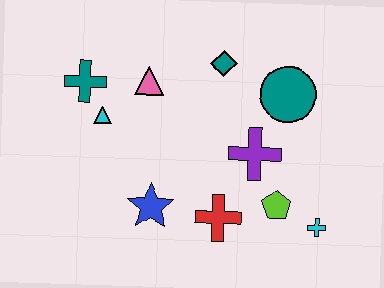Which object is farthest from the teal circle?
The teal cross is farthest from the teal circle.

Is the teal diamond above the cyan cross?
Yes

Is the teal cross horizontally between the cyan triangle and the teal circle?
No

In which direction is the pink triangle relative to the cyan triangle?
The pink triangle is to the right of the cyan triangle.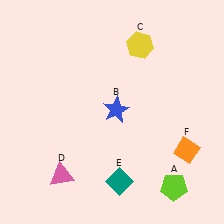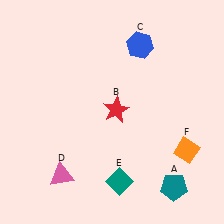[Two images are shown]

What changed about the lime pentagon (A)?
In Image 1, A is lime. In Image 2, it changed to teal.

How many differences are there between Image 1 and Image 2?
There are 3 differences between the two images.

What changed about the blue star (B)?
In Image 1, B is blue. In Image 2, it changed to red.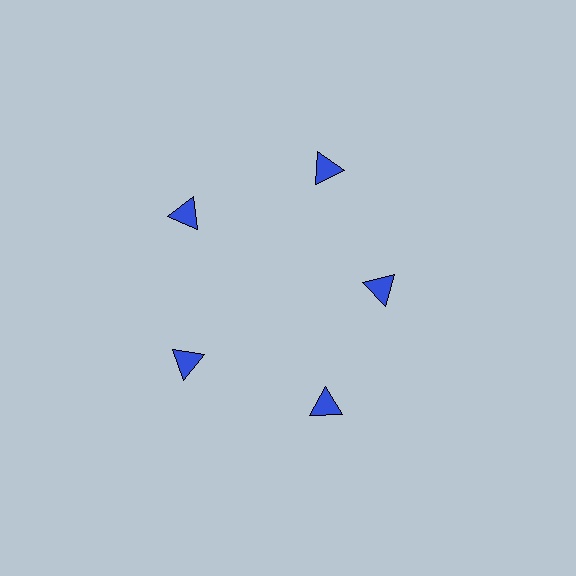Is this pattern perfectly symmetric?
No. The 5 blue triangles are arranged in a ring, but one element near the 3 o'clock position is pulled inward toward the center, breaking the 5-fold rotational symmetry.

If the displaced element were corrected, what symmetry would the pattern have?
It would have 5-fold rotational symmetry — the pattern would map onto itself every 72 degrees.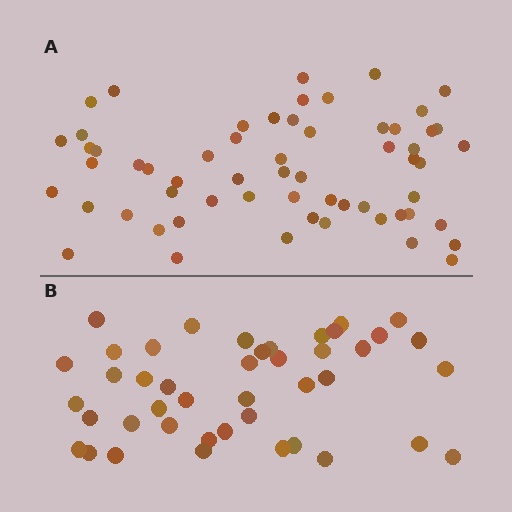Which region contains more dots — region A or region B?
Region A (the top region) has more dots.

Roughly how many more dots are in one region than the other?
Region A has approximately 15 more dots than region B.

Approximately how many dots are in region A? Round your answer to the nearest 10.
About 60 dots.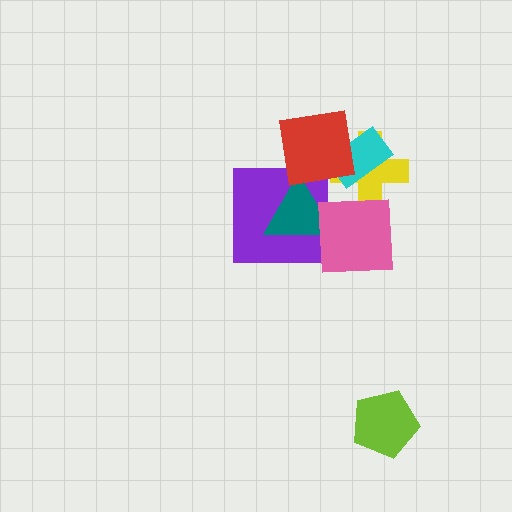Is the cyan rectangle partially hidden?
Yes, it is partially covered by another shape.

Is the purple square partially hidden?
Yes, it is partially covered by another shape.